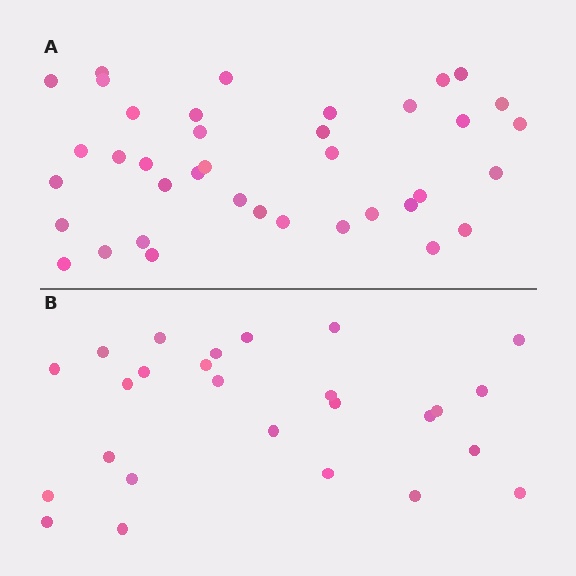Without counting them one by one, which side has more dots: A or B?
Region A (the top region) has more dots.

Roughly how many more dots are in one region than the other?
Region A has roughly 12 or so more dots than region B.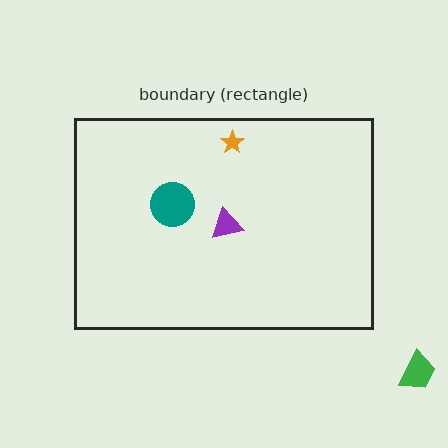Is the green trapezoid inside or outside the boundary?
Outside.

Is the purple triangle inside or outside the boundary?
Inside.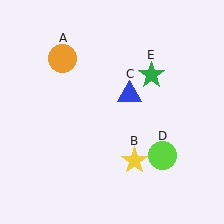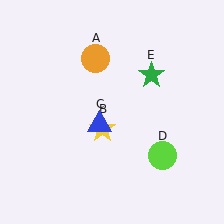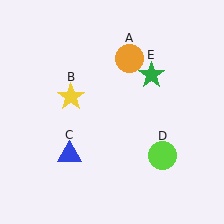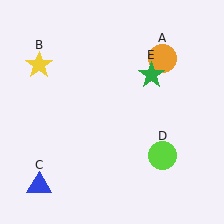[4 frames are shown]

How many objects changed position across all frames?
3 objects changed position: orange circle (object A), yellow star (object B), blue triangle (object C).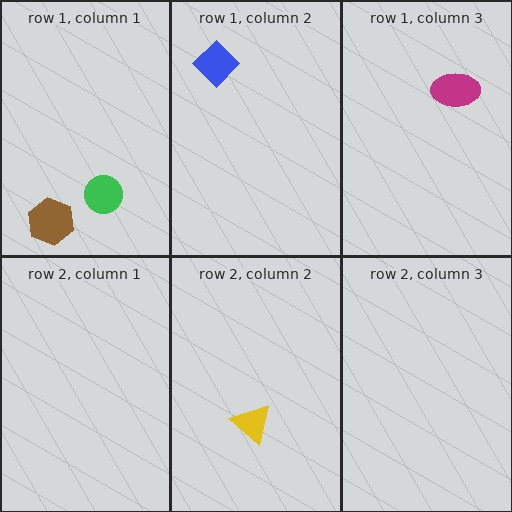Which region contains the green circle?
The row 1, column 1 region.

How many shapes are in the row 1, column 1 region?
2.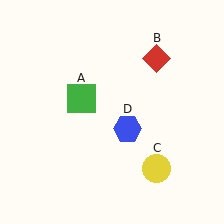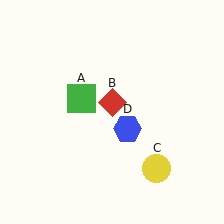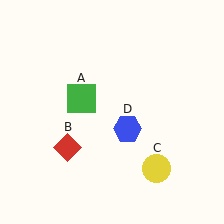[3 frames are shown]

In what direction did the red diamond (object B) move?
The red diamond (object B) moved down and to the left.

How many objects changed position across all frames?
1 object changed position: red diamond (object B).